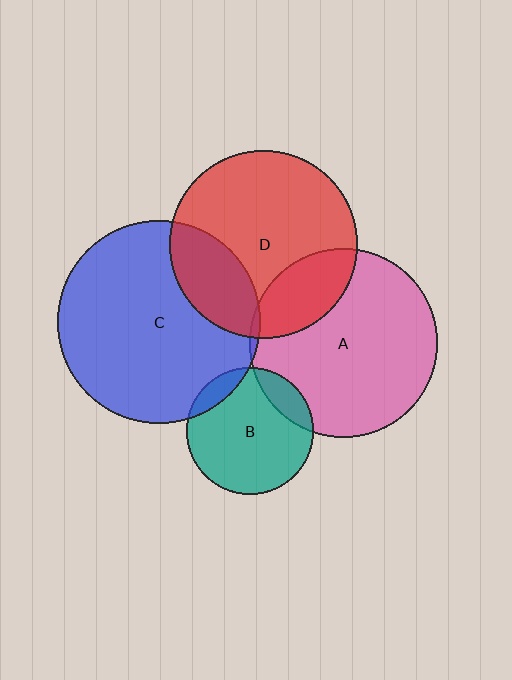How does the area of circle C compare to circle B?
Approximately 2.6 times.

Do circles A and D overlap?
Yes.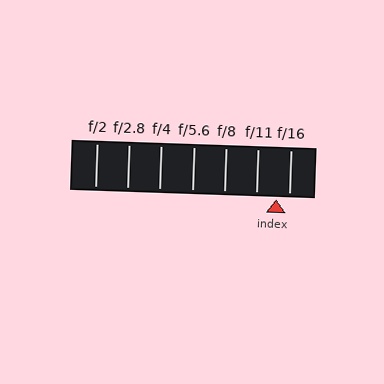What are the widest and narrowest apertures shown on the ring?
The widest aperture shown is f/2 and the narrowest is f/16.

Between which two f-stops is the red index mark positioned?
The index mark is between f/11 and f/16.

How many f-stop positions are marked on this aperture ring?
There are 7 f-stop positions marked.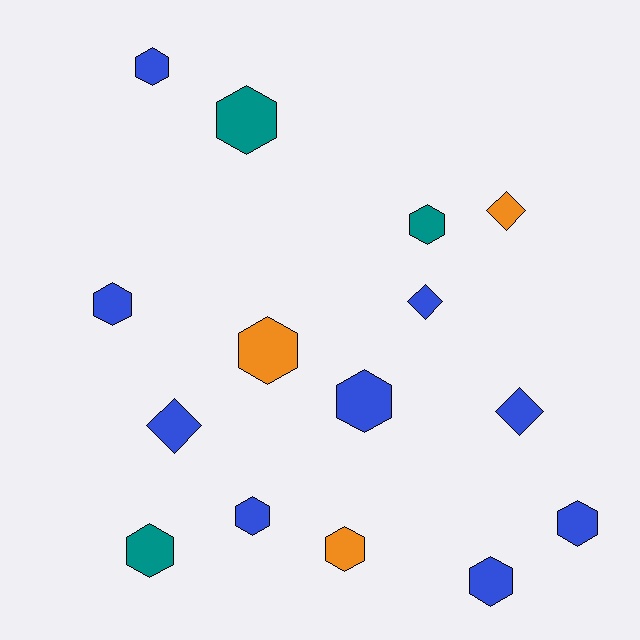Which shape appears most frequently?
Hexagon, with 11 objects.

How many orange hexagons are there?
There are 2 orange hexagons.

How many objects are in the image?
There are 15 objects.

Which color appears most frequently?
Blue, with 9 objects.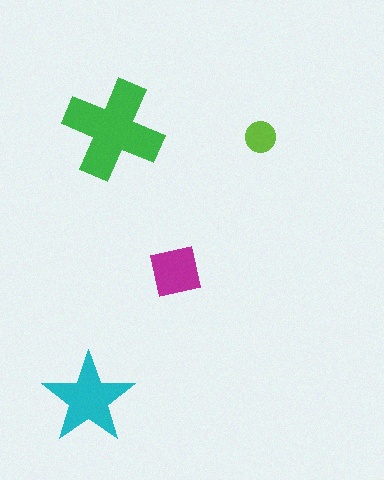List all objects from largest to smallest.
The green cross, the cyan star, the magenta square, the lime circle.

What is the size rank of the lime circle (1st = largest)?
4th.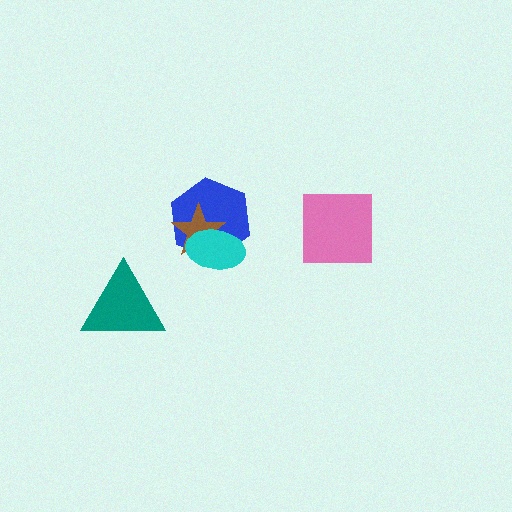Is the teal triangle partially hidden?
No, no other shape covers it.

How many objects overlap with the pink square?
0 objects overlap with the pink square.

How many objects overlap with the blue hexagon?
2 objects overlap with the blue hexagon.